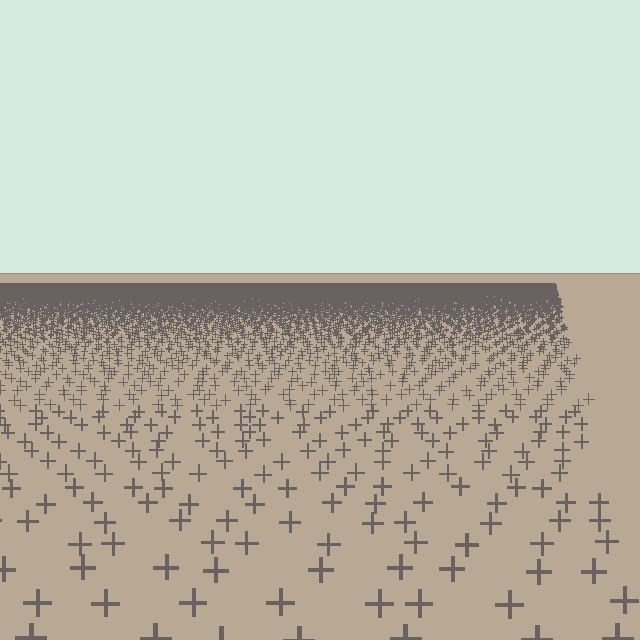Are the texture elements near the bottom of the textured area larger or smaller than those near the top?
Larger. Near the bottom, elements are closer to the viewer and appear at a bigger on-screen size.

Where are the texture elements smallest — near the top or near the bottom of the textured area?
Near the top.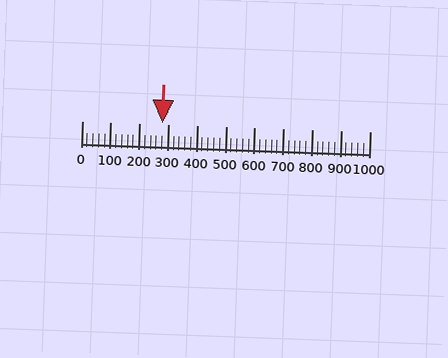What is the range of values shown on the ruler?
The ruler shows values from 0 to 1000.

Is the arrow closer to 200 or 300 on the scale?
The arrow is closer to 300.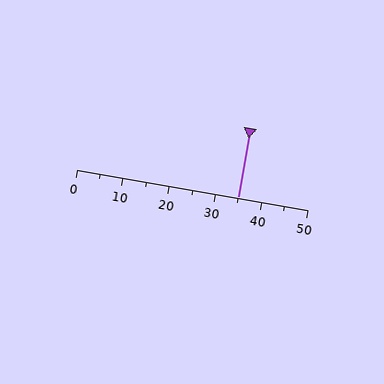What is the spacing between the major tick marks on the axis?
The major ticks are spaced 10 apart.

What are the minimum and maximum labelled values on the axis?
The axis runs from 0 to 50.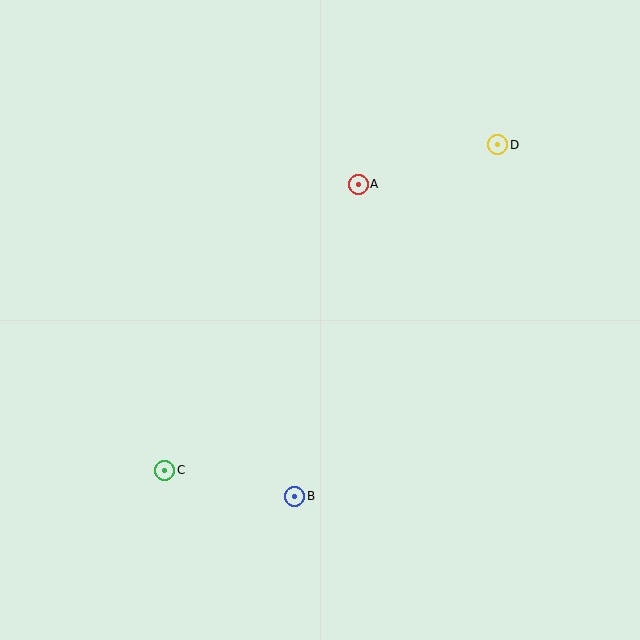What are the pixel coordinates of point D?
Point D is at (498, 145).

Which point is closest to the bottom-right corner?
Point B is closest to the bottom-right corner.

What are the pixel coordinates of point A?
Point A is at (358, 184).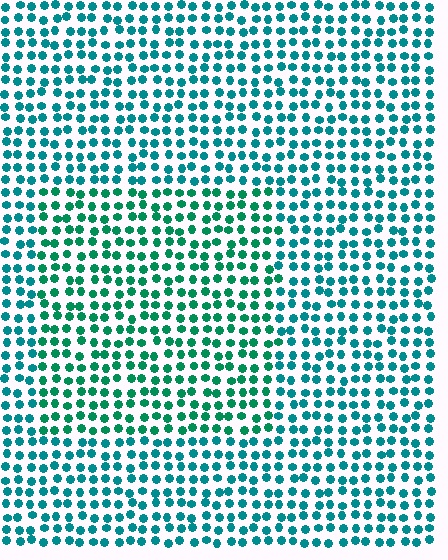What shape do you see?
I see a rectangle.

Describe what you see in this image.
The image is filled with small teal elements in a uniform arrangement. A rectangle-shaped region is visible where the elements are tinted to a slightly different hue, forming a subtle color boundary.